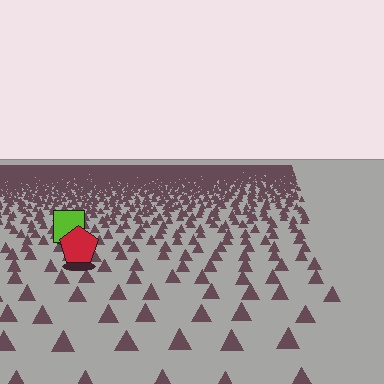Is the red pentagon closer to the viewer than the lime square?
Yes. The red pentagon is closer — you can tell from the texture gradient: the ground texture is coarser near it.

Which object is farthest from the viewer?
The lime square is farthest from the viewer. It appears smaller and the ground texture around it is denser.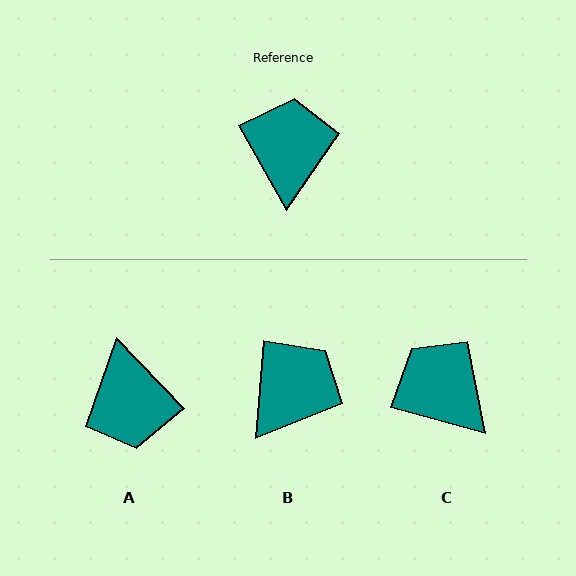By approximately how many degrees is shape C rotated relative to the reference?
Approximately 46 degrees counter-clockwise.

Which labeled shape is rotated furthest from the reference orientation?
A, about 166 degrees away.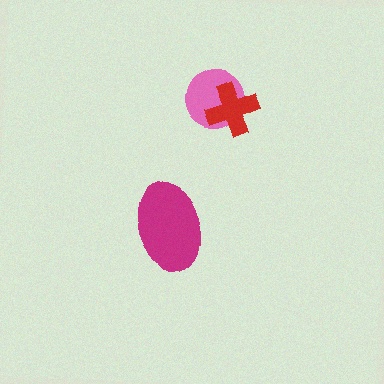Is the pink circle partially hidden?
Yes, it is partially covered by another shape.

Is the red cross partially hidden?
No, no other shape covers it.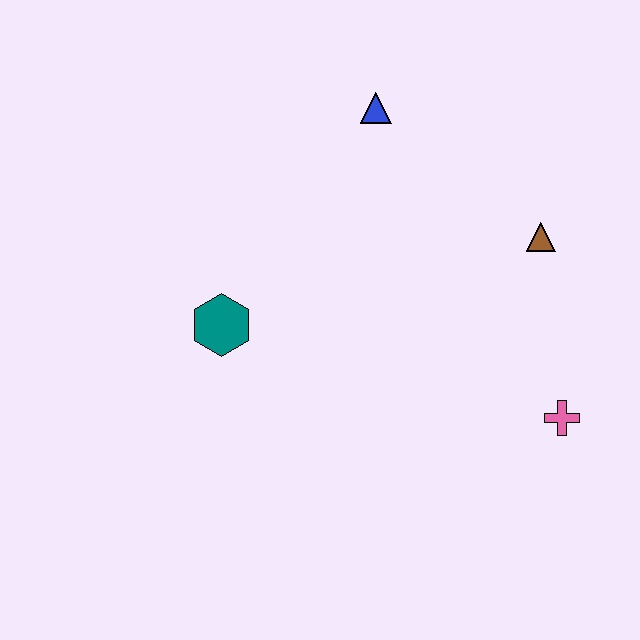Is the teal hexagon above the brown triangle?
No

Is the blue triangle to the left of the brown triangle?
Yes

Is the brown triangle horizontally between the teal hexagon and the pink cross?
Yes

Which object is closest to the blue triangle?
The brown triangle is closest to the blue triangle.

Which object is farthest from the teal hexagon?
The pink cross is farthest from the teal hexagon.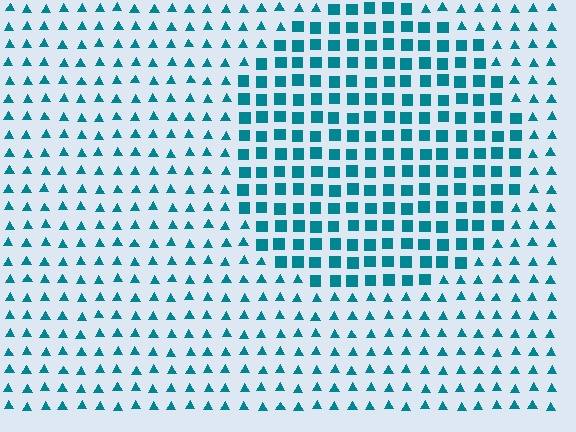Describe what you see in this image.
The image is filled with small teal elements arranged in a uniform grid. A circle-shaped region contains squares, while the surrounding area contains triangles. The boundary is defined purely by the change in element shape.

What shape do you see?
I see a circle.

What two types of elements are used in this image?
The image uses squares inside the circle region and triangles outside it.